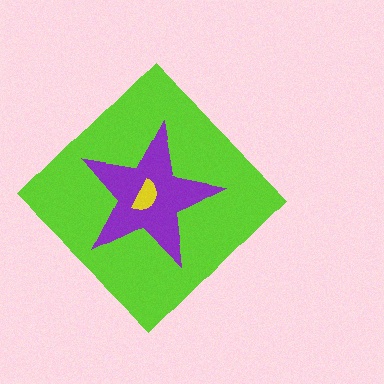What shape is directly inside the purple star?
The yellow semicircle.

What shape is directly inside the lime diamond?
The purple star.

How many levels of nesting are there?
3.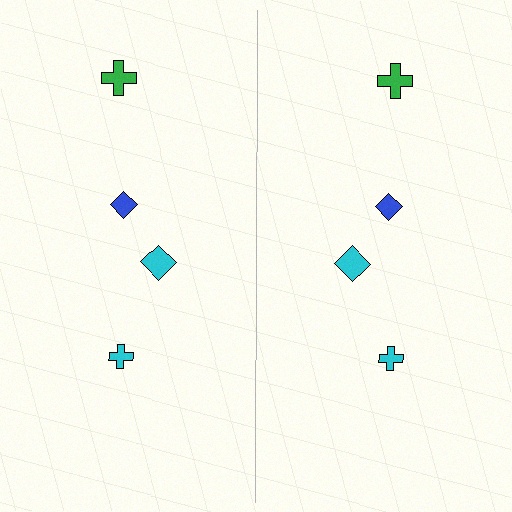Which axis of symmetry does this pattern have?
The pattern has a vertical axis of symmetry running through the center of the image.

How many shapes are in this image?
There are 8 shapes in this image.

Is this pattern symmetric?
Yes, this pattern has bilateral (reflection) symmetry.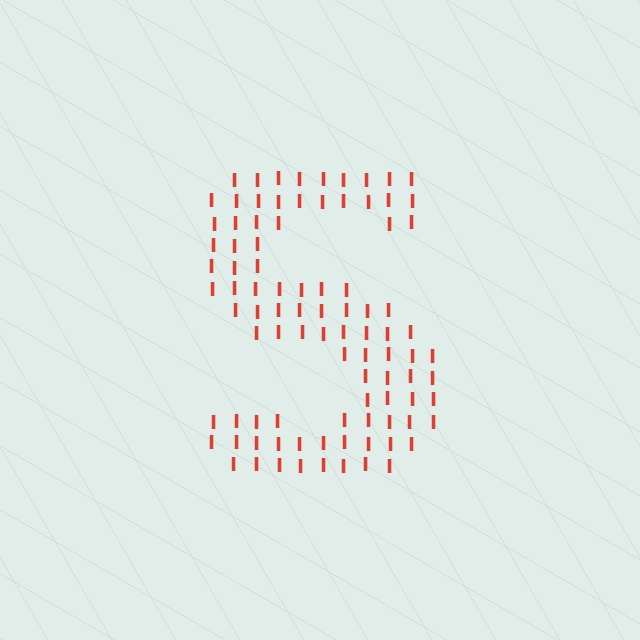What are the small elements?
The small elements are letter I's.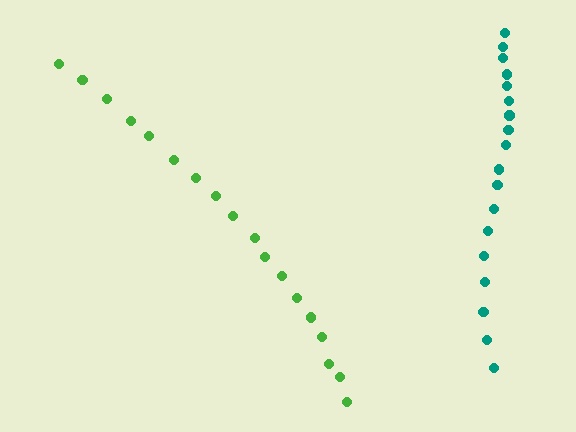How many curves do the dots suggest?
There are 2 distinct paths.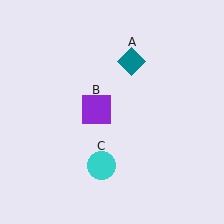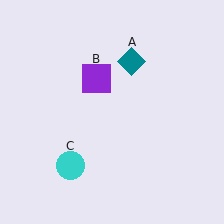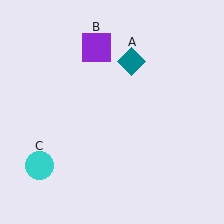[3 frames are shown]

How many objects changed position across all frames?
2 objects changed position: purple square (object B), cyan circle (object C).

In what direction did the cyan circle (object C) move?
The cyan circle (object C) moved left.